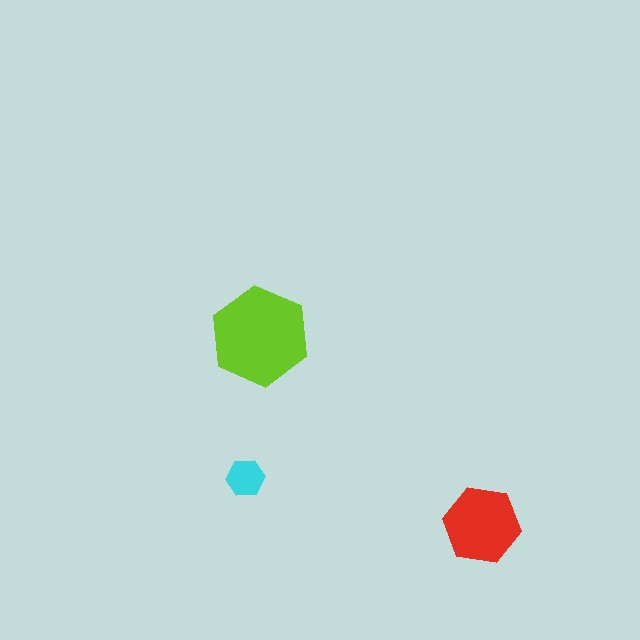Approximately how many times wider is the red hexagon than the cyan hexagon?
About 2 times wider.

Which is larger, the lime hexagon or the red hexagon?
The lime one.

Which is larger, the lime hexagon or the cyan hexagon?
The lime one.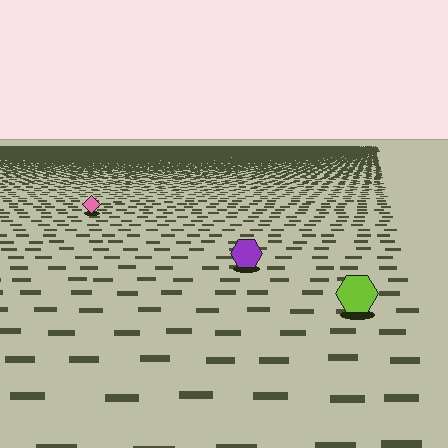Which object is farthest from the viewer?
The pink diamond is farthest from the viewer. It appears smaller and the ground texture around it is denser.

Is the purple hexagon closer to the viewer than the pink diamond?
Yes. The purple hexagon is closer — you can tell from the texture gradient: the ground texture is coarser near it.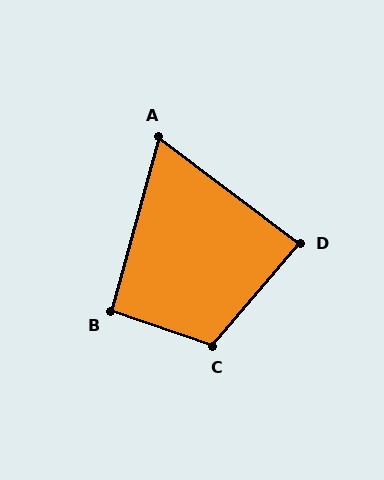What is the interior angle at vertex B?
Approximately 93 degrees (approximately right).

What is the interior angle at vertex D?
Approximately 87 degrees (approximately right).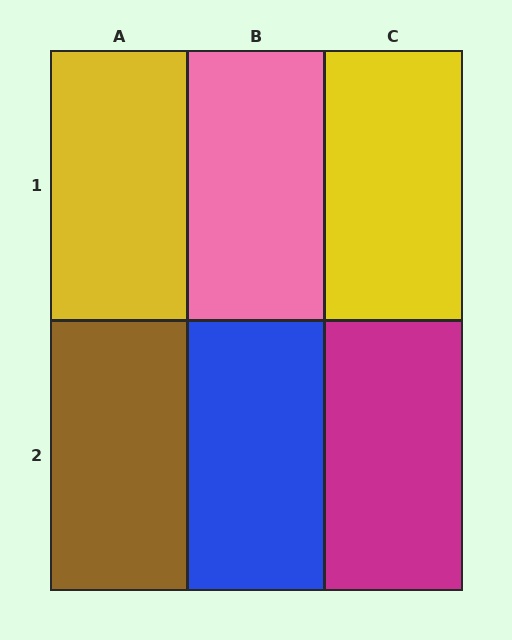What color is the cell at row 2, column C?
Magenta.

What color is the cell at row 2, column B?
Blue.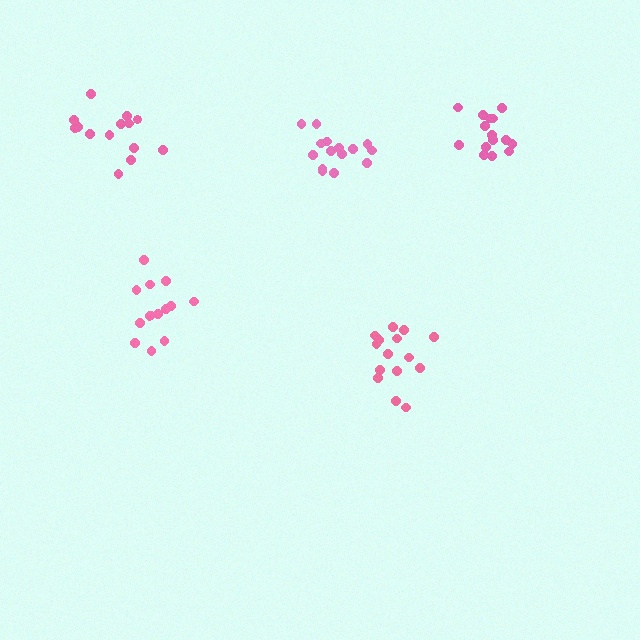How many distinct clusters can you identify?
There are 5 distinct clusters.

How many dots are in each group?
Group 1: 15 dots, Group 2: 15 dots, Group 3: 15 dots, Group 4: 14 dots, Group 5: 15 dots (74 total).